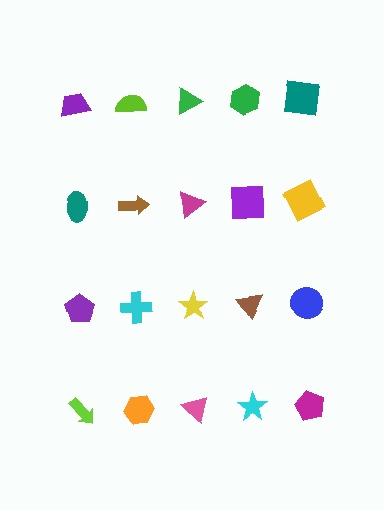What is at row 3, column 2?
A cyan cross.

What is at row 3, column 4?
A brown triangle.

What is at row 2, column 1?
A teal ellipse.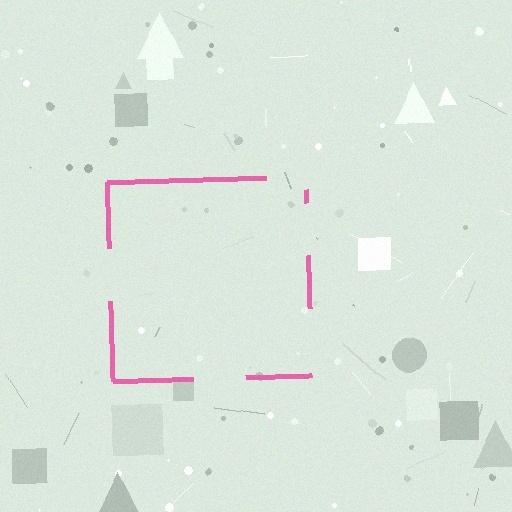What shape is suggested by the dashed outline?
The dashed outline suggests a square.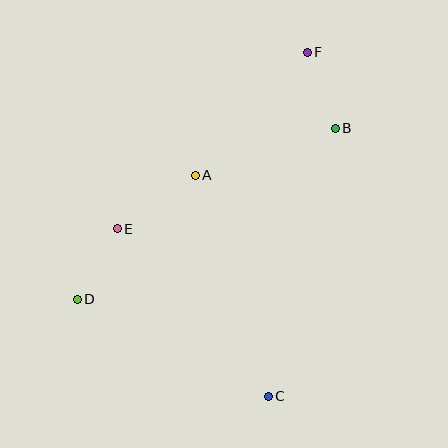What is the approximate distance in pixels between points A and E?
The distance between A and E is approximately 95 pixels.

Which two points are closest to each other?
Points D and E are closest to each other.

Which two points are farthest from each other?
Points C and F are farthest from each other.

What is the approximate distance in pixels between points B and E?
The distance between B and E is approximately 240 pixels.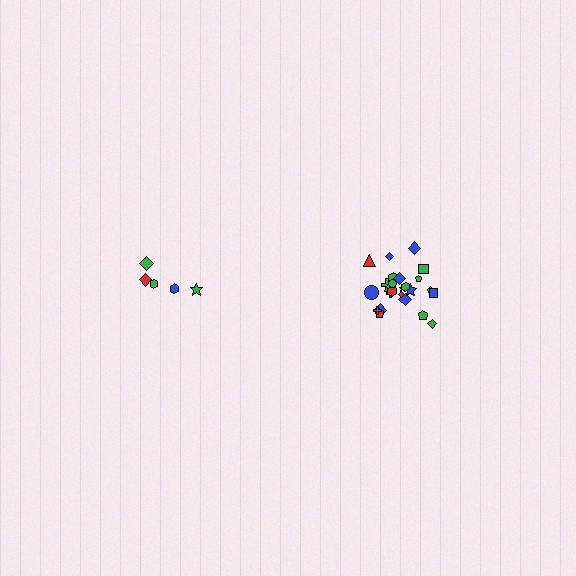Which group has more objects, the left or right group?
The right group.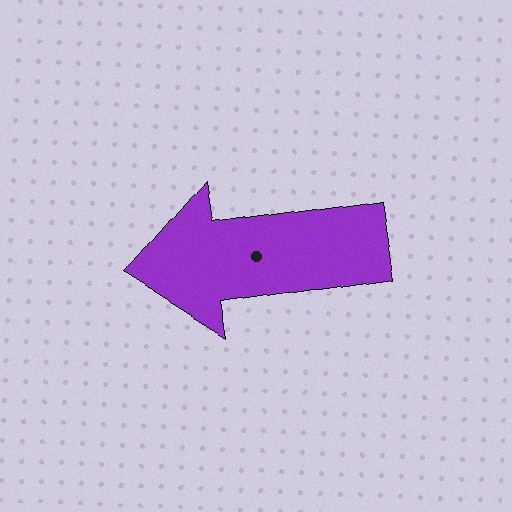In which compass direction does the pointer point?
West.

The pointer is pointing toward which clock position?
Roughly 9 o'clock.